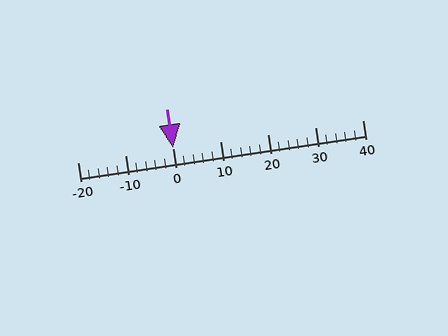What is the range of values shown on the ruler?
The ruler shows values from -20 to 40.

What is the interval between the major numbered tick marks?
The major tick marks are spaced 10 units apart.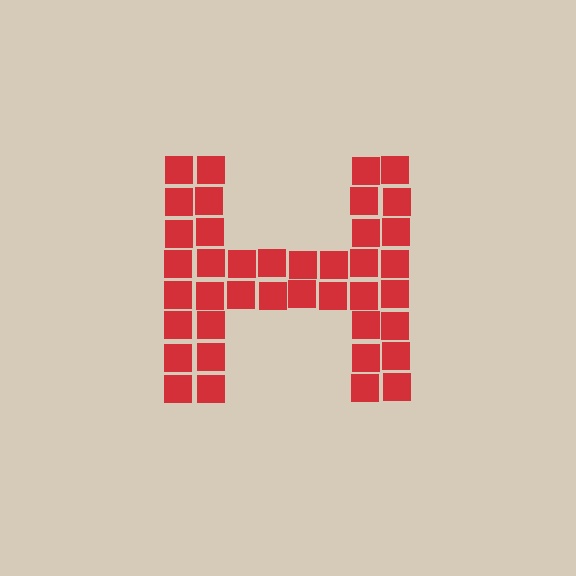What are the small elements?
The small elements are squares.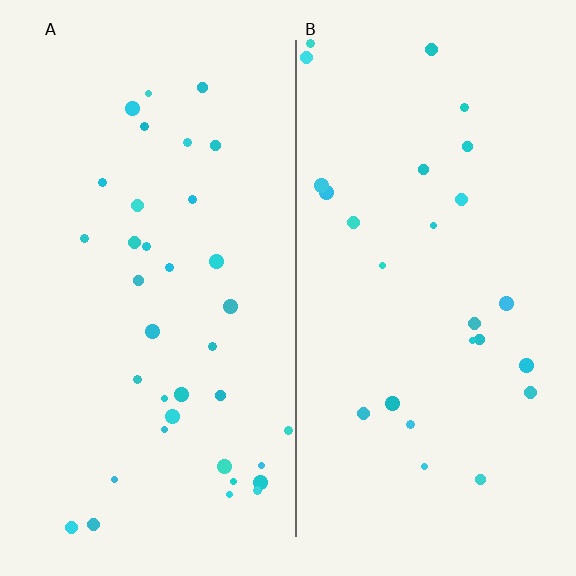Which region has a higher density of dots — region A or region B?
A (the left).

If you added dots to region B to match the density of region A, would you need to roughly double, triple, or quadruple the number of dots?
Approximately double.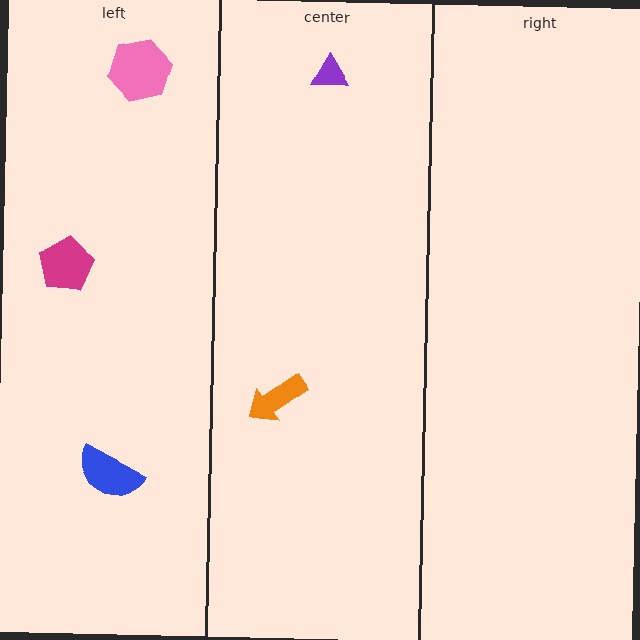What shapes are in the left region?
The blue semicircle, the pink hexagon, the magenta pentagon.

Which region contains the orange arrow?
The center region.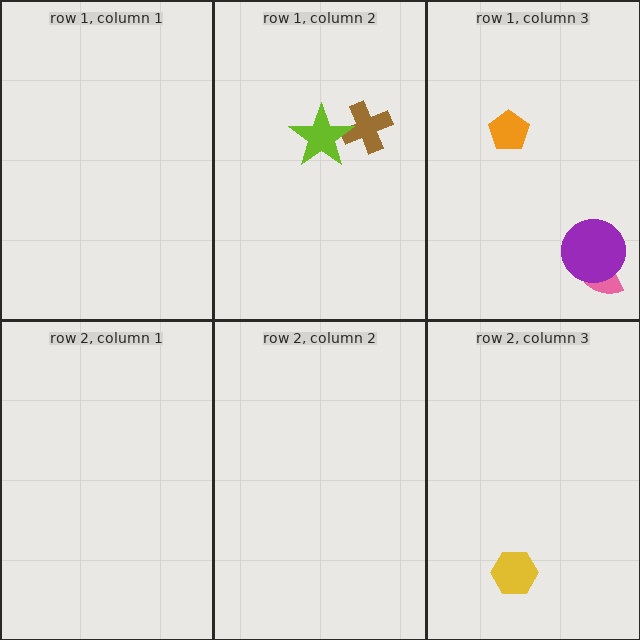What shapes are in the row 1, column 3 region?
The pink semicircle, the purple circle, the orange pentagon.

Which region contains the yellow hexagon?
The row 2, column 3 region.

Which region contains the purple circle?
The row 1, column 3 region.